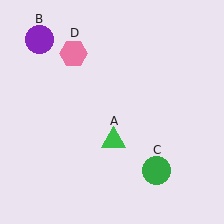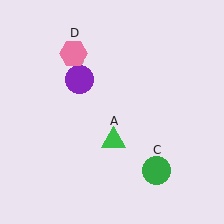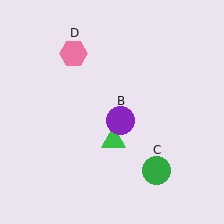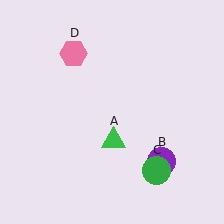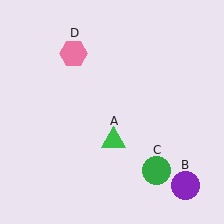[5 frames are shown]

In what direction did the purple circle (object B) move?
The purple circle (object B) moved down and to the right.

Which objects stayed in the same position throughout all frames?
Green triangle (object A) and green circle (object C) and pink hexagon (object D) remained stationary.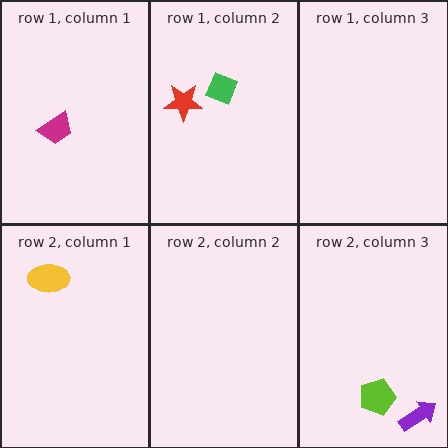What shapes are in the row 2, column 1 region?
The yellow ellipse.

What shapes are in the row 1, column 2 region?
The red star, the green diamond.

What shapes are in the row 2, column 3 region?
The lime pentagon, the purple arrow.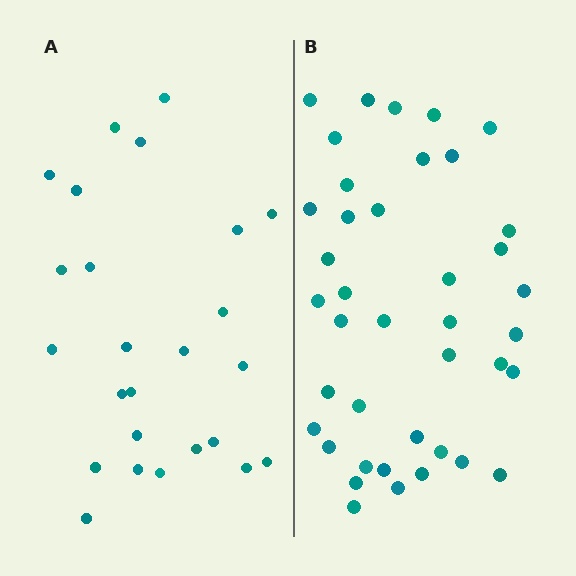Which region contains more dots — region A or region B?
Region B (the right region) has more dots.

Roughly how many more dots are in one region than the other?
Region B has approximately 15 more dots than region A.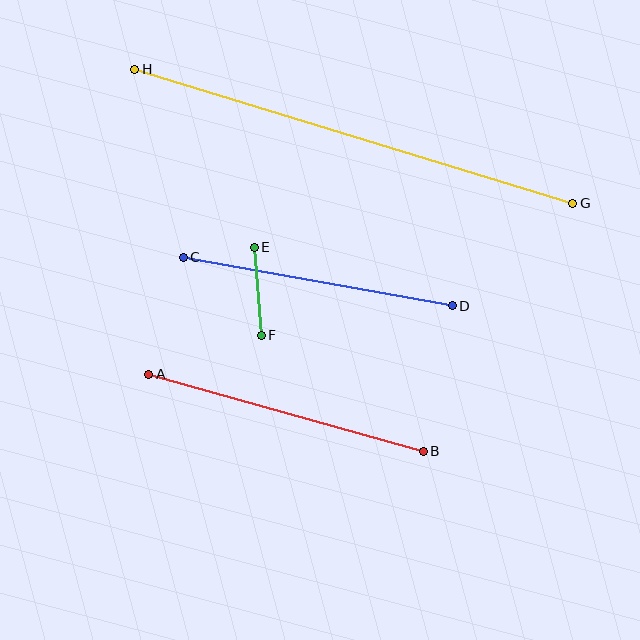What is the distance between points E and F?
The distance is approximately 89 pixels.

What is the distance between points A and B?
The distance is approximately 285 pixels.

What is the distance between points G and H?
The distance is approximately 458 pixels.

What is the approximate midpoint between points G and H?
The midpoint is at approximately (354, 136) pixels.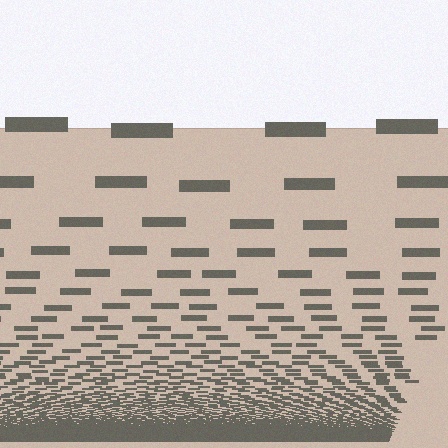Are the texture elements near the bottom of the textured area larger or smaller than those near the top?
Smaller. The gradient is inverted — elements near the bottom are smaller and denser.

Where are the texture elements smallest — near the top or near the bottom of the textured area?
Near the bottom.